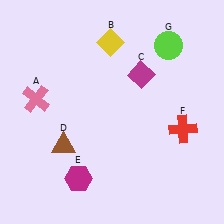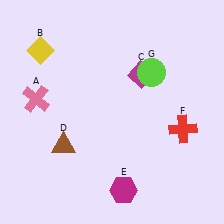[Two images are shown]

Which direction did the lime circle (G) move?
The lime circle (G) moved down.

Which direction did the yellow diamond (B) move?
The yellow diamond (B) moved left.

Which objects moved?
The objects that moved are: the yellow diamond (B), the magenta hexagon (E), the lime circle (G).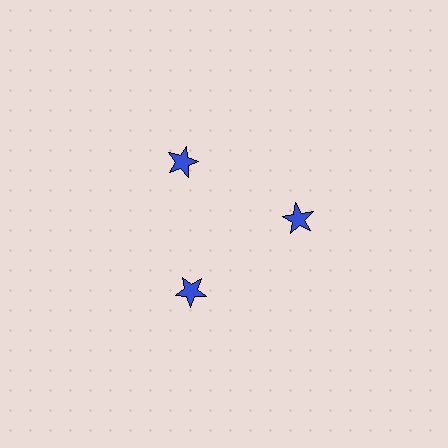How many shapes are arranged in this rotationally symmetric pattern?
There are 3 shapes, arranged in 3 groups of 1.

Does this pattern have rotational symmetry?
Yes, this pattern has 3-fold rotational symmetry. It looks the same after rotating 120 degrees around the center.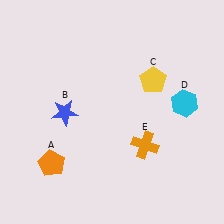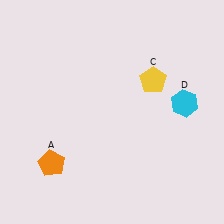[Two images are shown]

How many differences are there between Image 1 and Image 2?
There are 2 differences between the two images.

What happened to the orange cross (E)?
The orange cross (E) was removed in Image 2. It was in the bottom-right area of Image 1.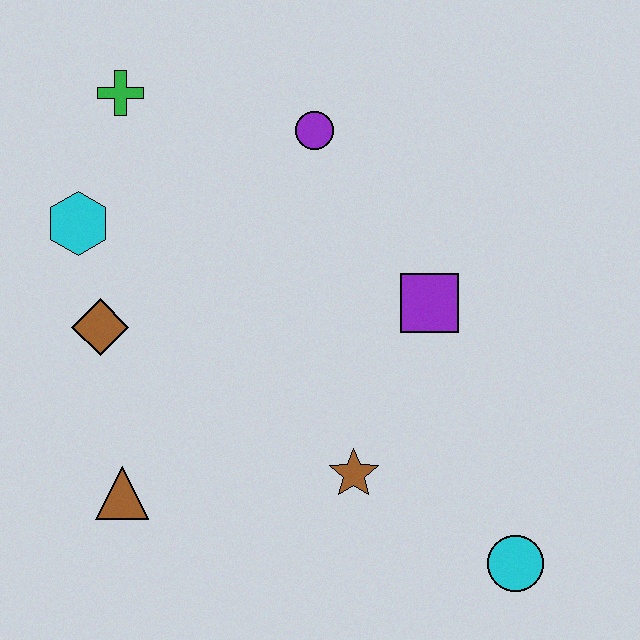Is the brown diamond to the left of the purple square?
Yes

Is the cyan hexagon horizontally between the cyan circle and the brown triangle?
No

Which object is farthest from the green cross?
The cyan circle is farthest from the green cross.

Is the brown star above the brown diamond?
No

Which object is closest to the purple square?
The brown star is closest to the purple square.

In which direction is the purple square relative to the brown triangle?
The purple square is to the right of the brown triangle.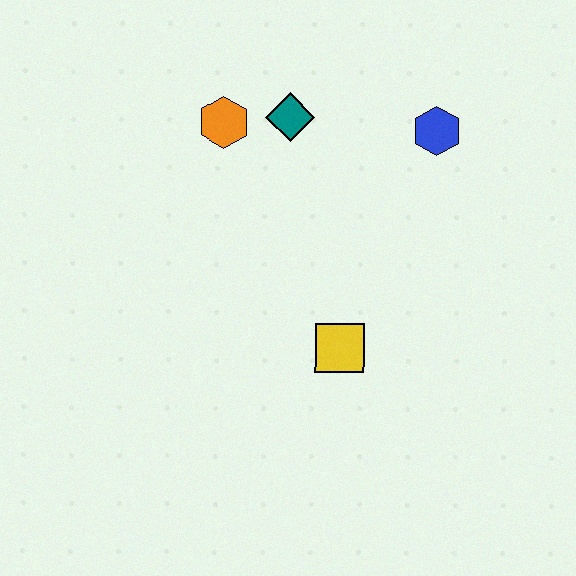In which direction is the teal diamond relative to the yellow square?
The teal diamond is above the yellow square.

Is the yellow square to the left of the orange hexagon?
No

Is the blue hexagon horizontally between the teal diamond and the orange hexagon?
No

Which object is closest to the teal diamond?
The orange hexagon is closest to the teal diamond.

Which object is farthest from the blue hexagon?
The yellow square is farthest from the blue hexagon.